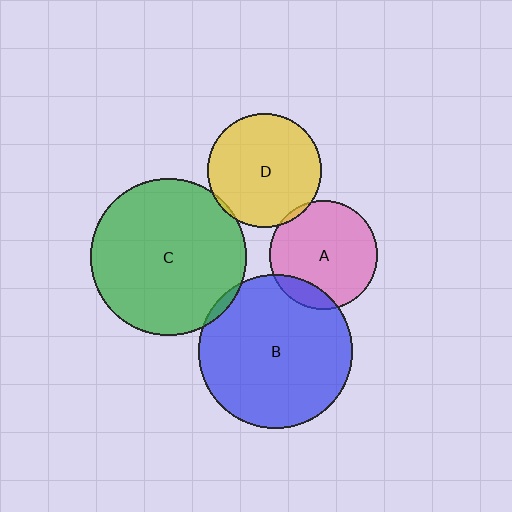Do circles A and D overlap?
Yes.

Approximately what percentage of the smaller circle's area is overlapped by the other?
Approximately 5%.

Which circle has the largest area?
Circle C (green).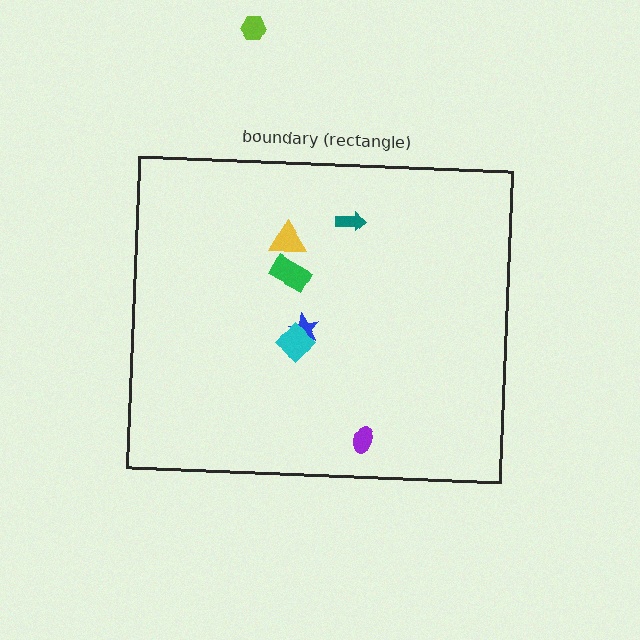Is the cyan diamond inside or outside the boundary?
Inside.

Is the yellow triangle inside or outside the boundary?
Inside.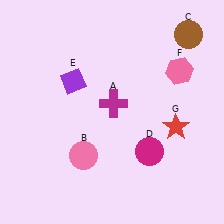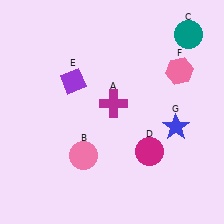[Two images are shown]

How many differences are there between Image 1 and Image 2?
There are 2 differences between the two images.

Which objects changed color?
C changed from brown to teal. G changed from red to blue.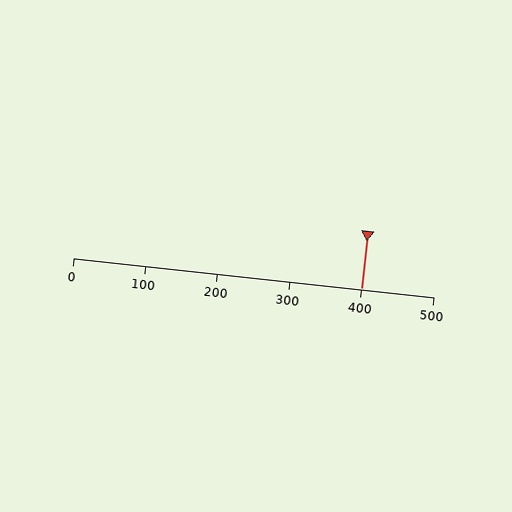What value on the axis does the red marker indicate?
The marker indicates approximately 400.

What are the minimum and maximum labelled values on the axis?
The axis runs from 0 to 500.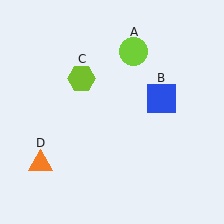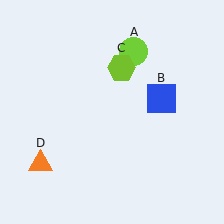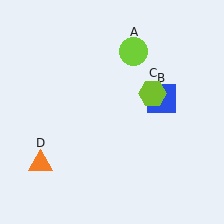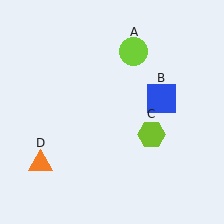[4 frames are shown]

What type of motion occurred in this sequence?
The lime hexagon (object C) rotated clockwise around the center of the scene.